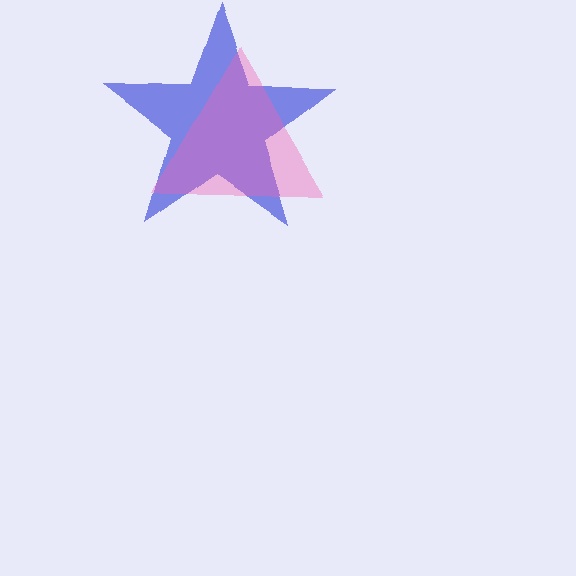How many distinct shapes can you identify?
There are 2 distinct shapes: a blue star, a pink triangle.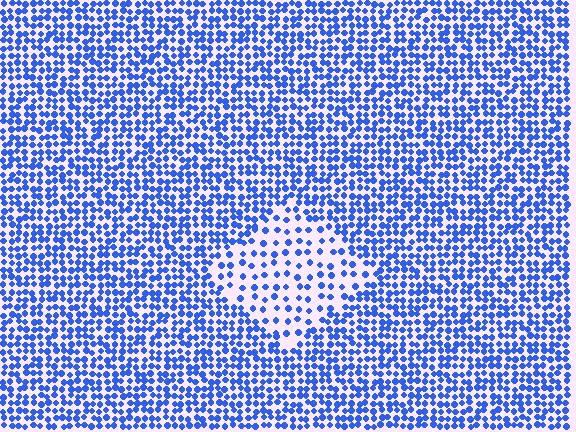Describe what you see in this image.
The image contains small blue elements arranged at two different densities. A diamond-shaped region is visible where the elements are less densely packed than the surrounding area.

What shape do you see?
I see a diamond.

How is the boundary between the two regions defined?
The boundary is defined by a change in element density (approximately 2.3x ratio). All elements are the same color, size, and shape.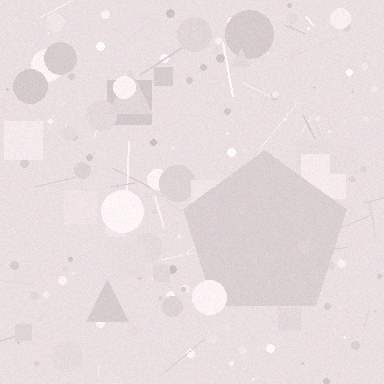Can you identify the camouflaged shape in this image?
The camouflaged shape is a pentagon.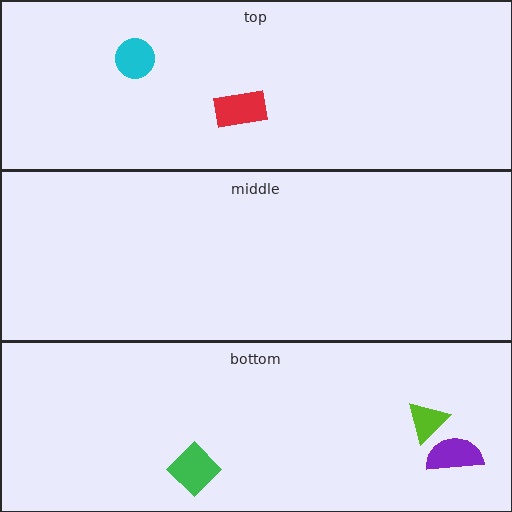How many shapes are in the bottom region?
3.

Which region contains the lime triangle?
The bottom region.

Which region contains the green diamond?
The bottom region.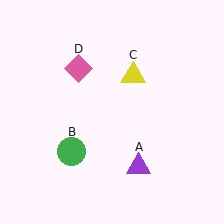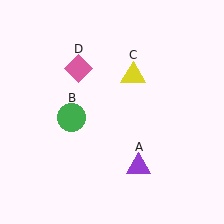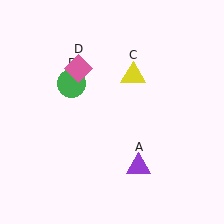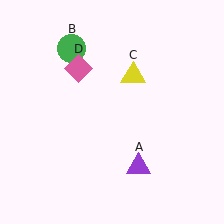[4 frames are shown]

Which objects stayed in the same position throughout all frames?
Purple triangle (object A) and yellow triangle (object C) and pink diamond (object D) remained stationary.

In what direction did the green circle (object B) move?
The green circle (object B) moved up.